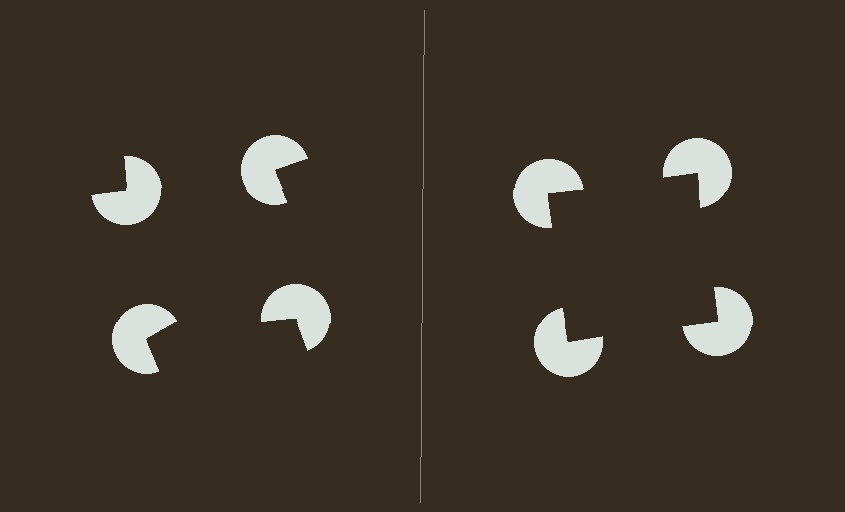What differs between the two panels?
The pac-man discs are positioned identically on both sides; only the wedge orientations differ. On the right they align to a square; on the left they are misaligned.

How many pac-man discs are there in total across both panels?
8 — 4 on each side.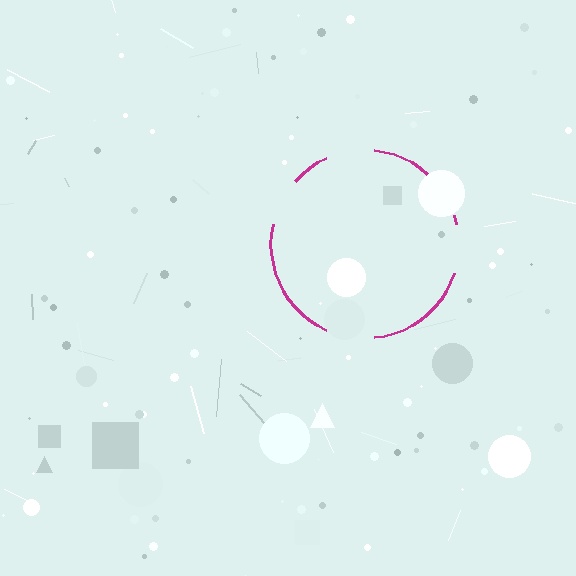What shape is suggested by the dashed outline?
The dashed outline suggests a circle.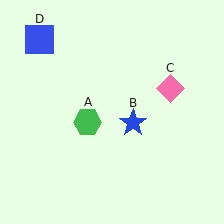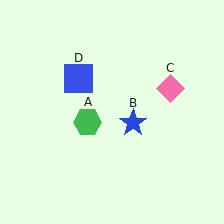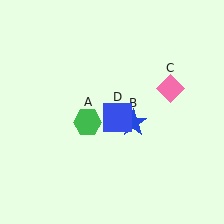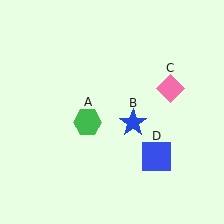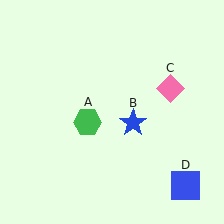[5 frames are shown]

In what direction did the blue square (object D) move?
The blue square (object D) moved down and to the right.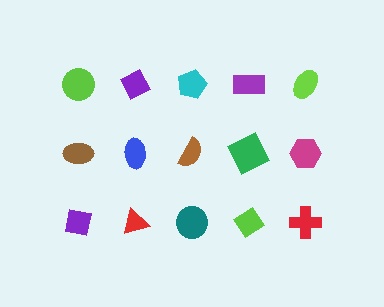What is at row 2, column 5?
A magenta hexagon.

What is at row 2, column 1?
A brown ellipse.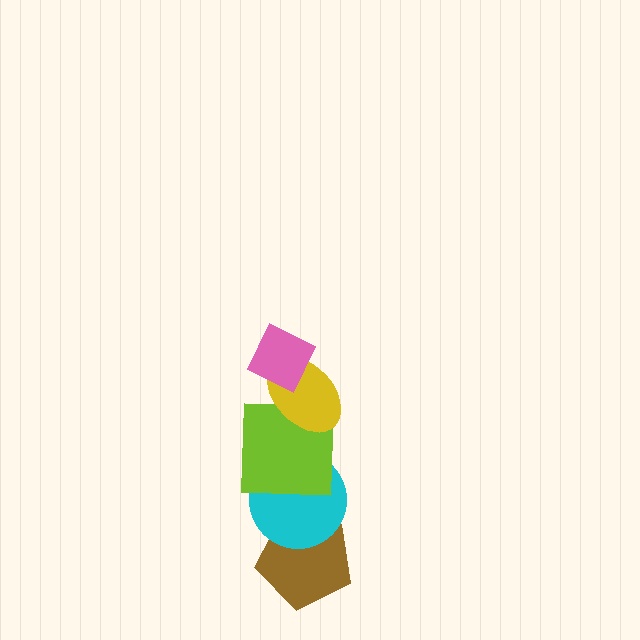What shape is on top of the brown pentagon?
The cyan circle is on top of the brown pentagon.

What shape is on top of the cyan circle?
The lime square is on top of the cyan circle.